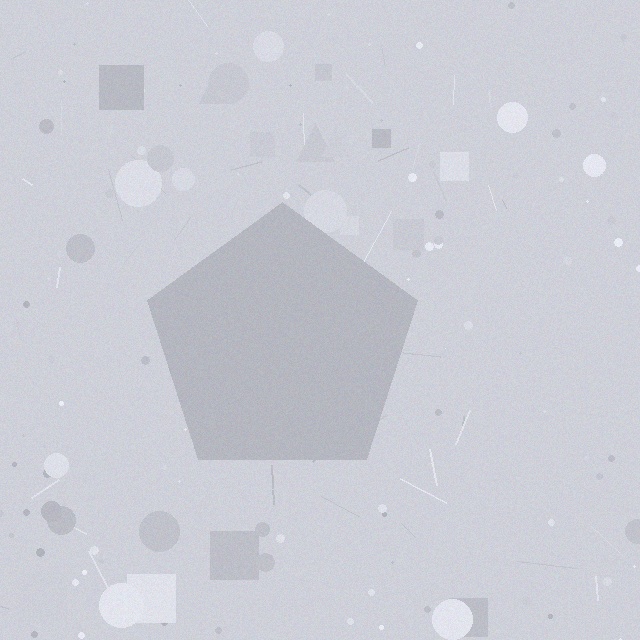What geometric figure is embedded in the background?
A pentagon is embedded in the background.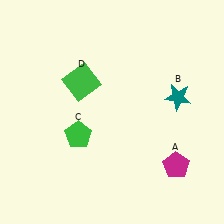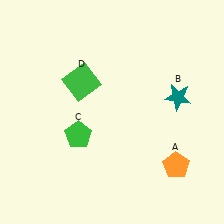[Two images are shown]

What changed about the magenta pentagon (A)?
In Image 1, A is magenta. In Image 2, it changed to orange.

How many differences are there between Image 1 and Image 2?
There is 1 difference between the two images.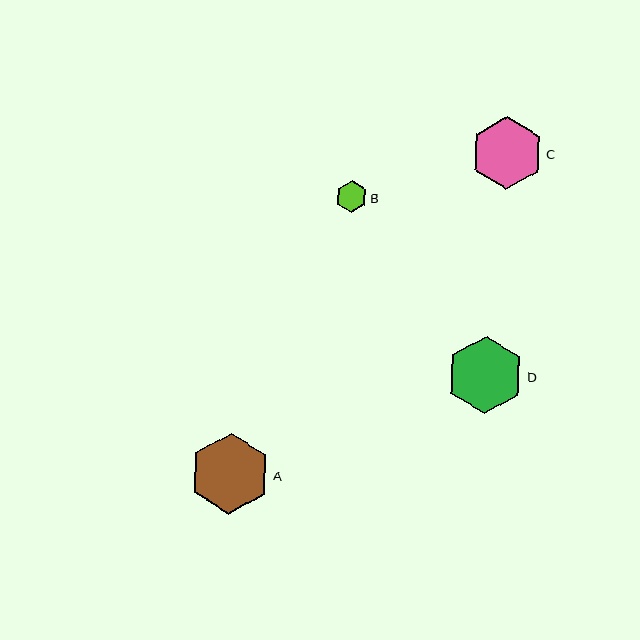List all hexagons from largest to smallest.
From largest to smallest: A, D, C, B.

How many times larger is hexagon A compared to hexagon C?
Hexagon A is approximately 1.1 times the size of hexagon C.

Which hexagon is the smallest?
Hexagon B is the smallest with a size of approximately 32 pixels.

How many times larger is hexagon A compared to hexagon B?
Hexagon A is approximately 2.5 times the size of hexagon B.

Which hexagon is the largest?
Hexagon A is the largest with a size of approximately 81 pixels.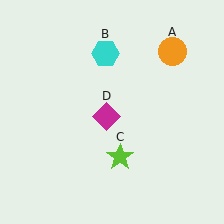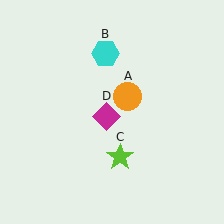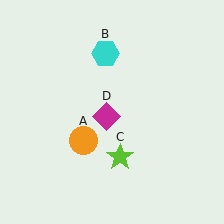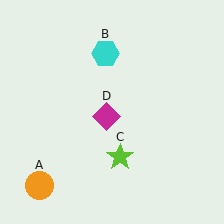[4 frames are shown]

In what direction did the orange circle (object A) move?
The orange circle (object A) moved down and to the left.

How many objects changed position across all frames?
1 object changed position: orange circle (object A).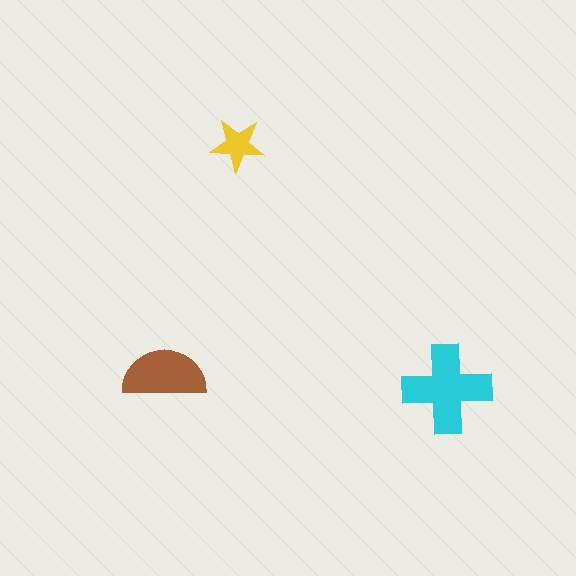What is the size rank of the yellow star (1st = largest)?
3rd.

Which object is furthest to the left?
The brown semicircle is leftmost.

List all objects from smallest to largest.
The yellow star, the brown semicircle, the cyan cross.